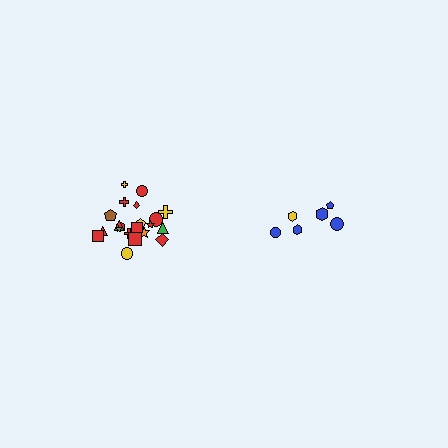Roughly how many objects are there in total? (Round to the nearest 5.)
Roughly 30 objects in total.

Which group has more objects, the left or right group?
The left group.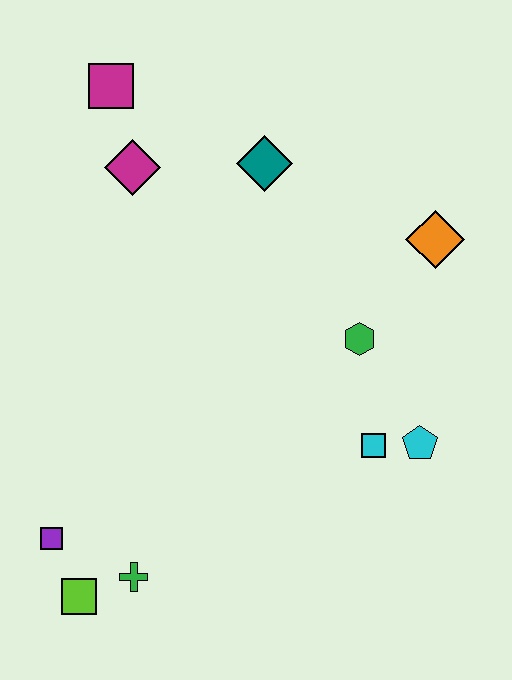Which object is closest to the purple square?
The lime square is closest to the purple square.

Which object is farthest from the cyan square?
The magenta square is farthest from the cyan square.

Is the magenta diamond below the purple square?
No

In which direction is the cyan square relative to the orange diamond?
The cyan square is below the orange diamond.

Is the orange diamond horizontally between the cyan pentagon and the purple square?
No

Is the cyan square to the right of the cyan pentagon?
No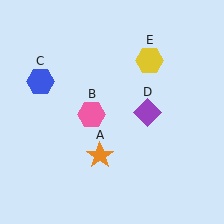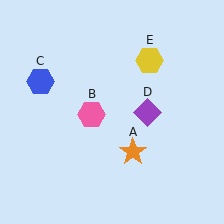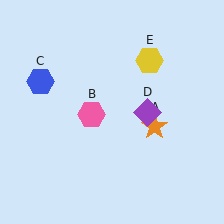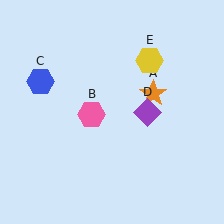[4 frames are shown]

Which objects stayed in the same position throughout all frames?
Pink hexagon (object B) and blue hexagon (object C) and purple diamond (object D) and yellow hexagon (object E) remained stationary.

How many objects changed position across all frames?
1 object changed position: orange star (object A).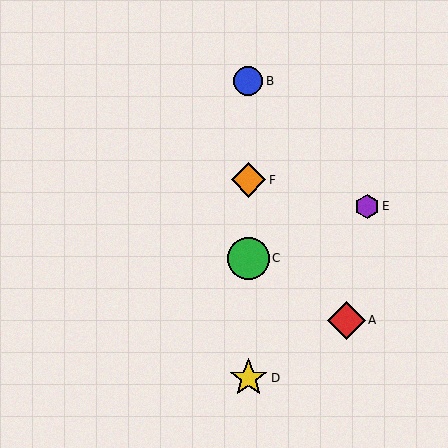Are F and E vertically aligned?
No, F is at x≈248 and E is at x≈367.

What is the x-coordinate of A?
Object A is at x≈346.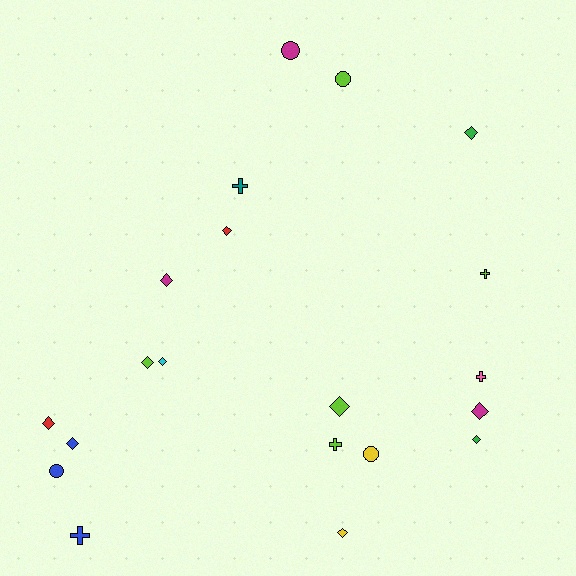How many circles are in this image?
There are 4 circles.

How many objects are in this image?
There are 20 objects.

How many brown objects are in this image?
There are no brown objects.